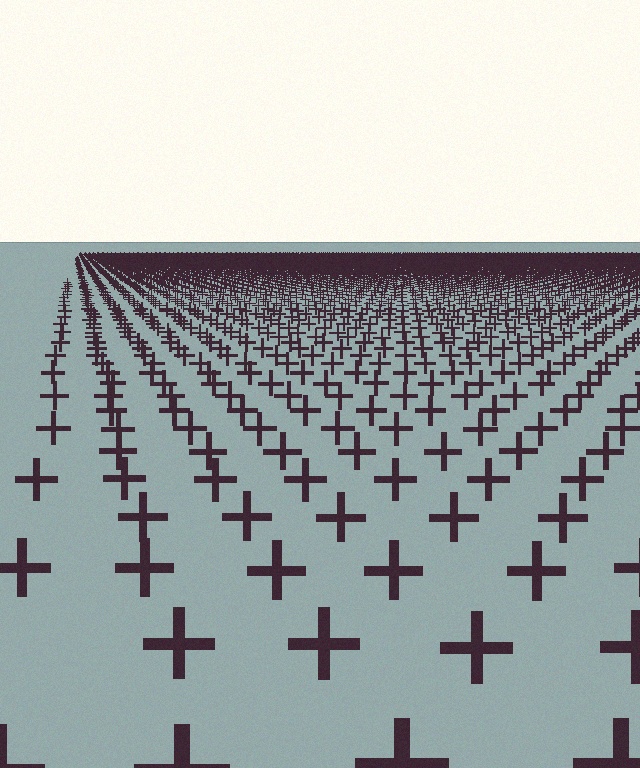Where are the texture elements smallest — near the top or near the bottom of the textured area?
Near the top.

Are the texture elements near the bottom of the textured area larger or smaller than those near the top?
Larger. Near the bottom, elements are closer to the viewer and appear at a bigger on-screen size.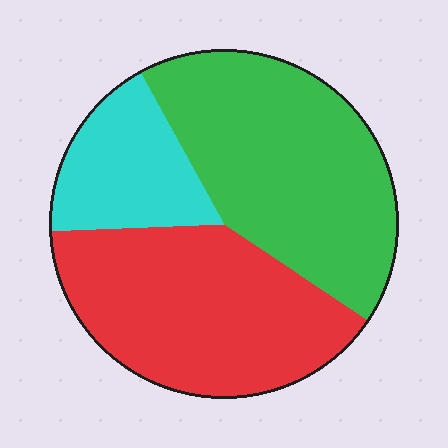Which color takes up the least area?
Cyan, at roughly 20%.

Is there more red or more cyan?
Red.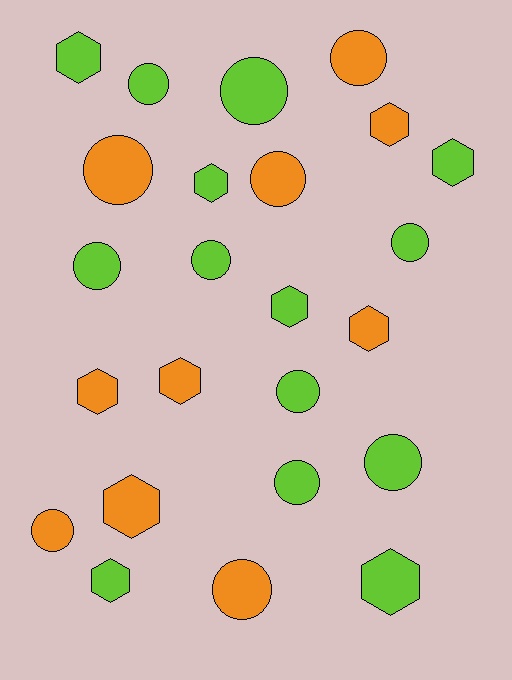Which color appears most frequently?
Lime, with 14 objects.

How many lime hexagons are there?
There are 6 lime hexagons.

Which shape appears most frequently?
Circle, with 13 objects.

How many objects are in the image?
There are 24 objects.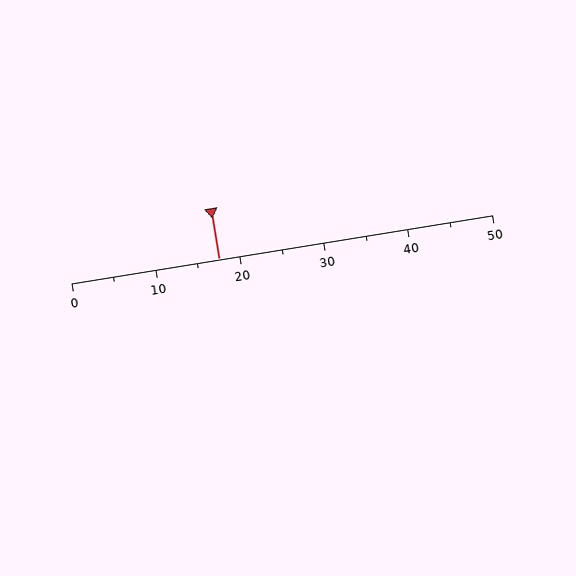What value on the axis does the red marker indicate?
The marker indicates approximately 17.5.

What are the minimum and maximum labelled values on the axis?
The axis runs from 0 to 50.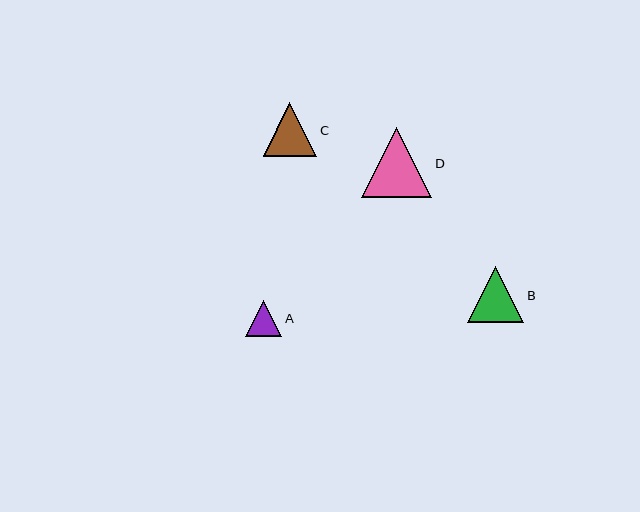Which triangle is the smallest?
Triangle A is the smallest with a size of approximately 36 pixels.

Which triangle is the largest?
Triangle D is the largest with a size of approximately 70 pixels.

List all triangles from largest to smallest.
From largest to smallest: D, B, C, A.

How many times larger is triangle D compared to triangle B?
Triangle D is approximately 1.2 times the size of triangle B.